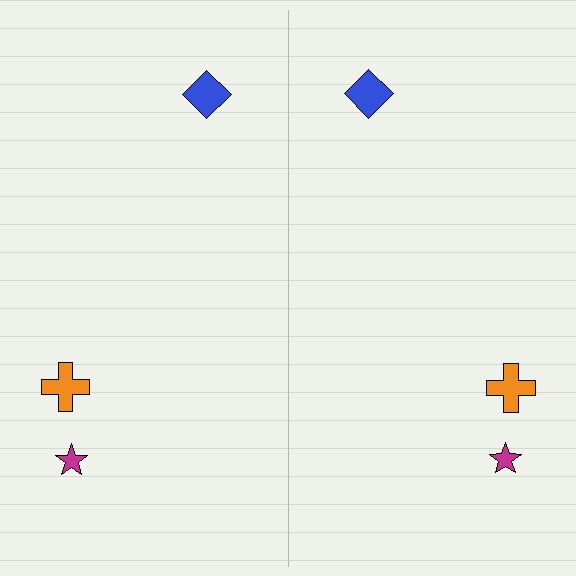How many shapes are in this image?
There are 6 shapes in this image.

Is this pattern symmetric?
Yes, this pattern has bilateral (reflection) symmetry.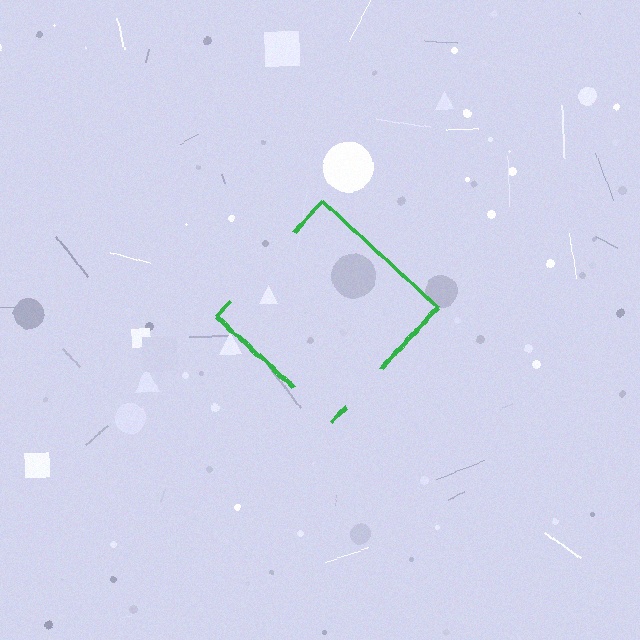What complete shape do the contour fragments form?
The contour fragments form a diamond.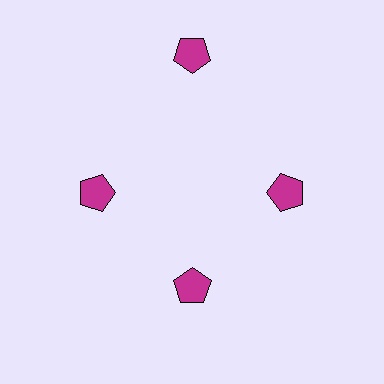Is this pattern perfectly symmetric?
No. The 4 magenta pentagons are arranged in a ring, but one element near the 12 o'clock position is pushed outward from the center, breaking the 4-fold rotational symmetry.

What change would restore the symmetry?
The symmetry would be restored by moving it inward, back onto the ring so that all 4 pentagons sit at equal angles and equal distance from the center.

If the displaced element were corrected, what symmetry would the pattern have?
It would have 4-fold rotational symmetry — the pattern would map onto itself every 90 degrees.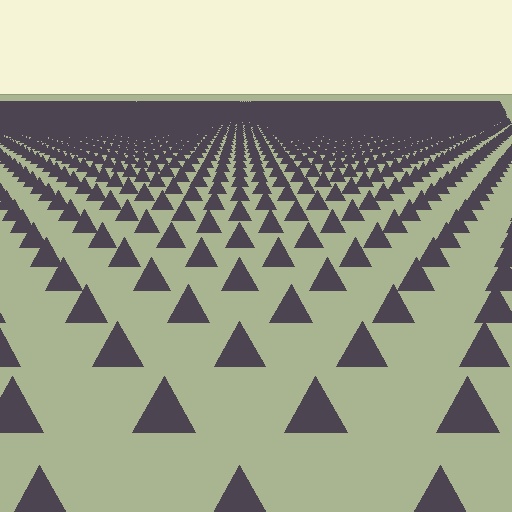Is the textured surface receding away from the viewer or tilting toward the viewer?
The surface is receding away from the viewer. Texture elements get smaller and denser toward the top.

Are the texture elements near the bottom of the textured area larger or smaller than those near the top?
Larger. Near the bottom, elements are closer to the viewer and appear at a bigger on-screen size.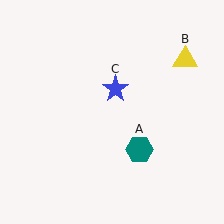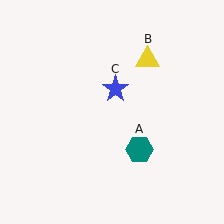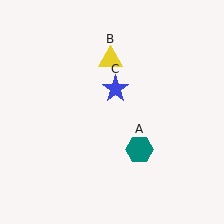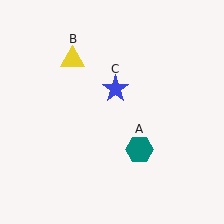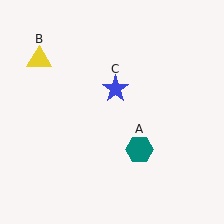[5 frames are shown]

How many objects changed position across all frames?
1 object changed position: yellow triangle (object B).